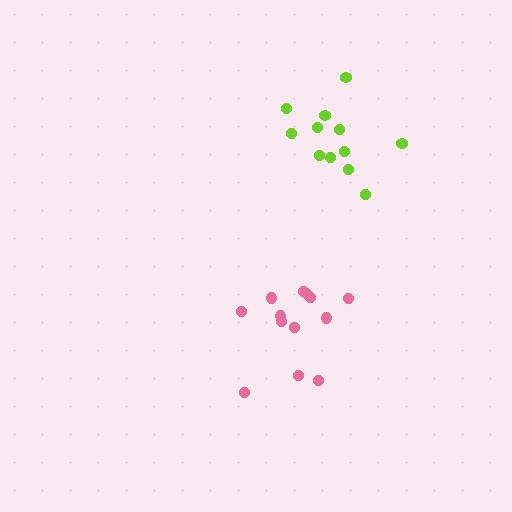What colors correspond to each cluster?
The clusters are colored: lime, pink.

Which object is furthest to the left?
The pink cluster is leftmost.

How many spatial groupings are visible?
There are 2 spatial groupings.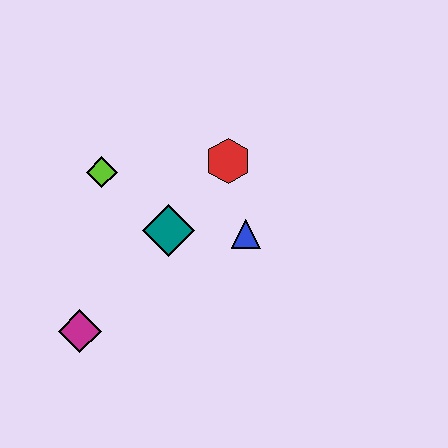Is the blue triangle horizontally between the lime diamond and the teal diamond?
No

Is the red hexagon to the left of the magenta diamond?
No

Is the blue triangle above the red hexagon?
No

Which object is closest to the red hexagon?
The blue triangle is closest to the red hexagon.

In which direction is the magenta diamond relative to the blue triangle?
The magenta diamond is to the left of the blue triangle.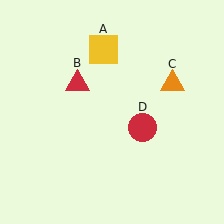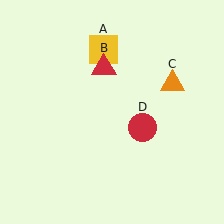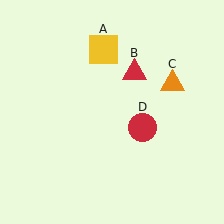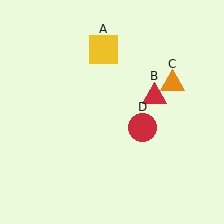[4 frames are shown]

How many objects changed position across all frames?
1 object changed position: red triangle (object B).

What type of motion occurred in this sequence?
The red triangle (object B) rotated clockwise around the center of the scene.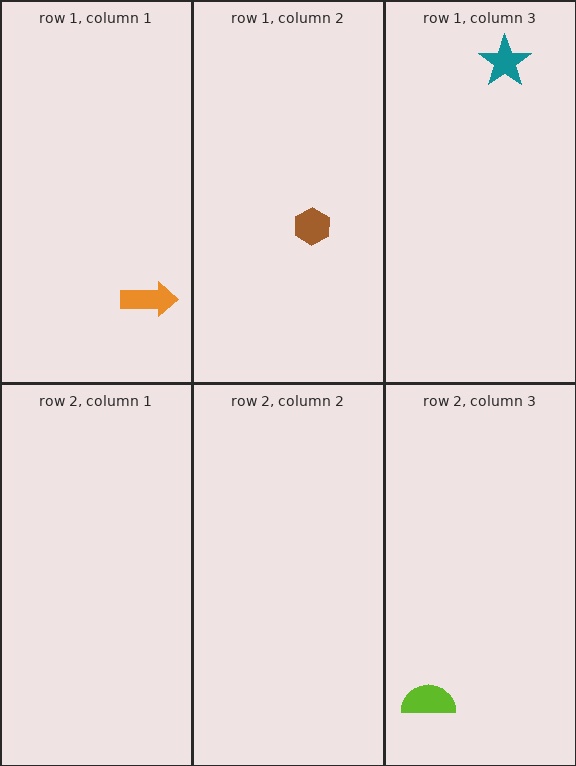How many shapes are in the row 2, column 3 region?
1.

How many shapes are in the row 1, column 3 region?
1.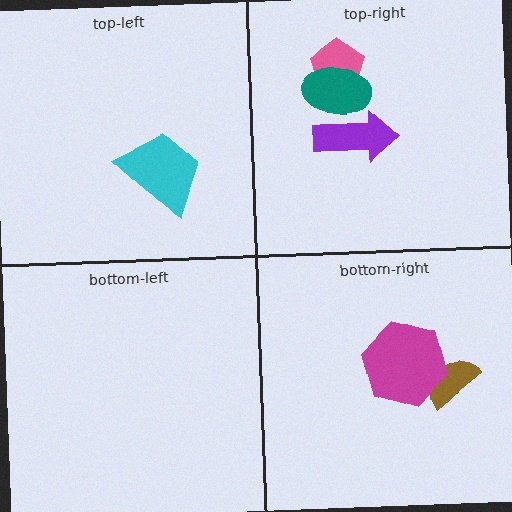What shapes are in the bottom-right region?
The brown semicircle, the magenta hexagon.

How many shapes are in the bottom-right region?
2.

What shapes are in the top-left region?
The cyan trapezoid.